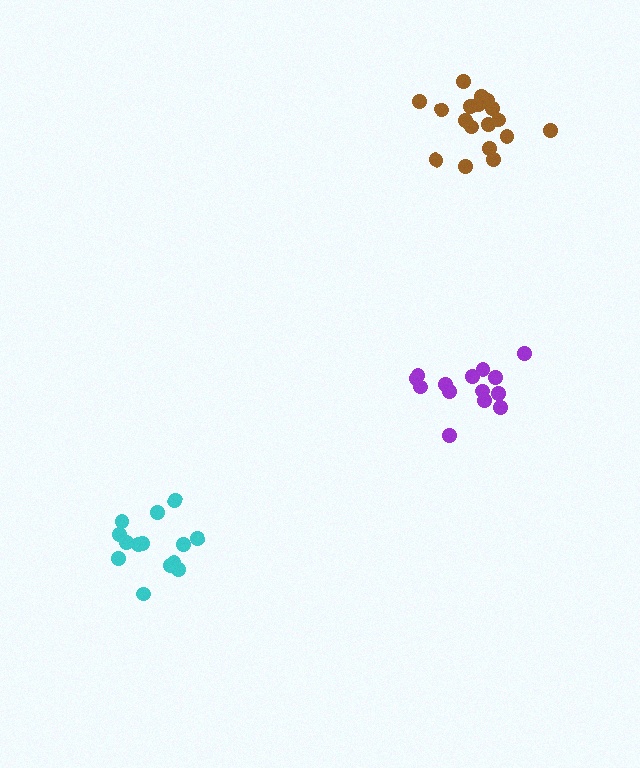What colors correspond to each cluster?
The clusters are colored: purple, brown, cyan.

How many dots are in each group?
Group 1: 14 dots, Group 2: 19 dots, Group 3: 14 dots (47 total).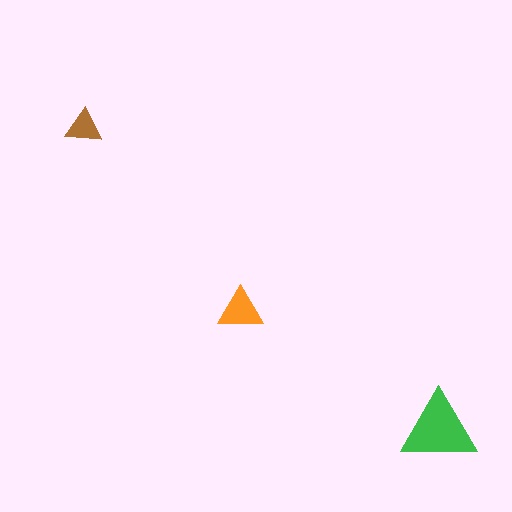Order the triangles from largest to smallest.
the green one, the orange one, the brown one.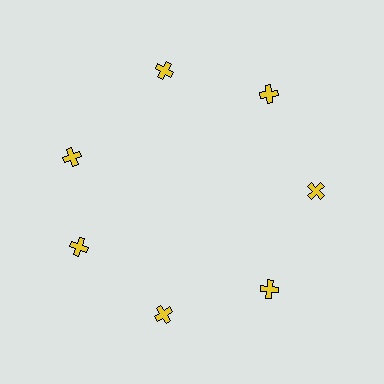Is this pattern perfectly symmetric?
No. The 7 yellow crosses are arranged in a ring, but one element near the 10 o'clock position is rotated out of alignment along the ring, breaking the 7-fold rotational symmetry.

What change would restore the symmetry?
The symmetry would be restored by rotating it back into even spacing with its neighbors so that all 7 crosses sit at equal angles and equal distance from the center.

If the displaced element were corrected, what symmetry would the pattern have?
It would have 7-fold rotational symmetry — the pattern would map onto itself every 51 degrees.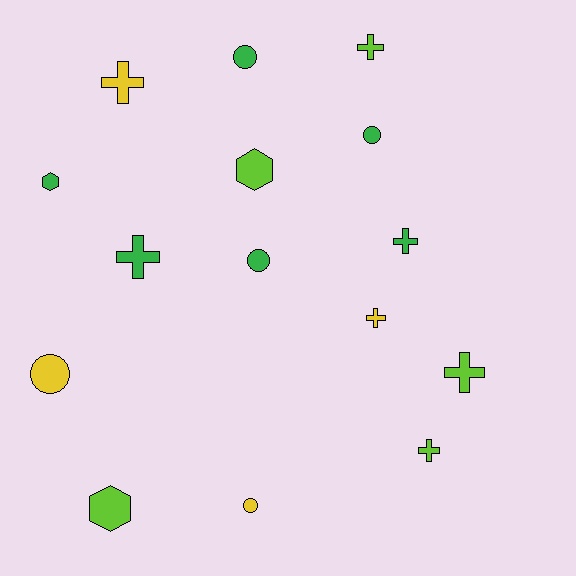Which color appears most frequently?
Green, with 6 objects.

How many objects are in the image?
There are 15 objects.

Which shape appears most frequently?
Cross, with 7 objects.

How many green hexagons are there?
There is 1 green hexagon.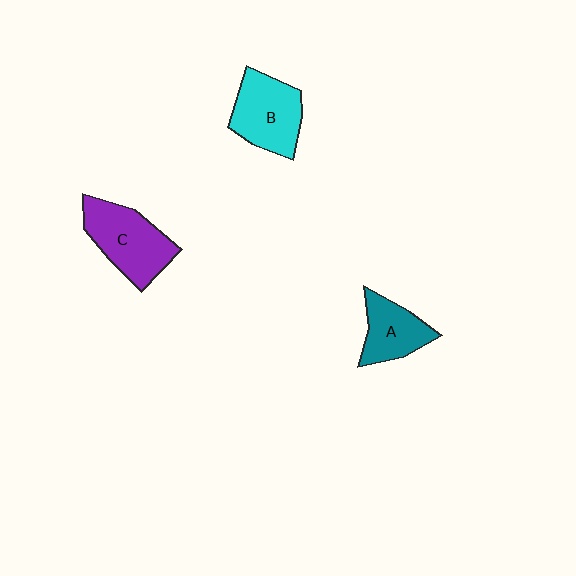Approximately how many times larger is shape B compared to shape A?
Approximately 1.3 times.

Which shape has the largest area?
Shape C (purple).